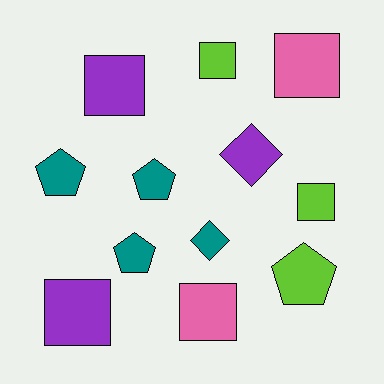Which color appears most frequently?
Teal, with 4 objects.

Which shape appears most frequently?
Square, with 6 objects.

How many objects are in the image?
There are 12 objects.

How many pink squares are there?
There are 2 pink squares.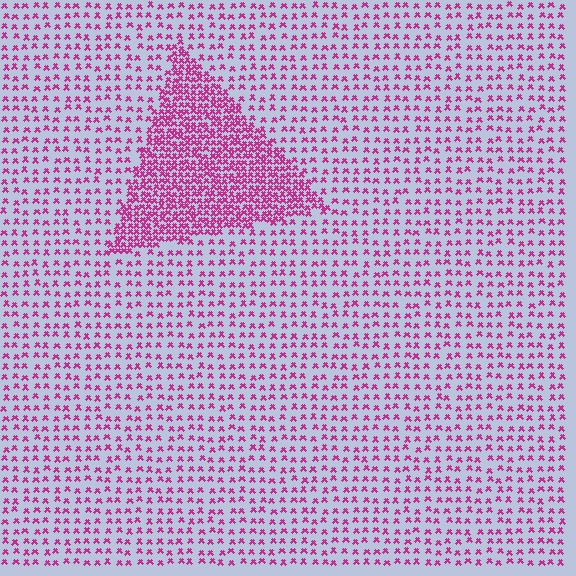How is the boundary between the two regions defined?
The boundary is defined by a change in element density (approximately 2.6x ratio). All elements are the same color, size, and shape.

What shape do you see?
I see a triangle.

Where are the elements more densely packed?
The elements are more densely packed inside the triangle boundary.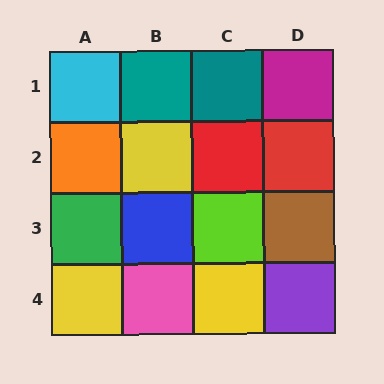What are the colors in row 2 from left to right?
Orange, yellow, red, red.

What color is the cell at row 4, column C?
Yellow.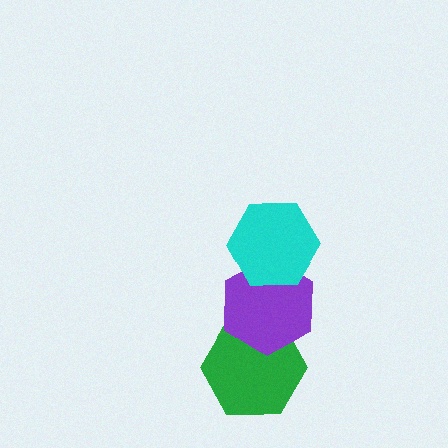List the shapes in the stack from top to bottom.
From top to bottom: the cyan hexagon, the purple hexagon, the green hexagon.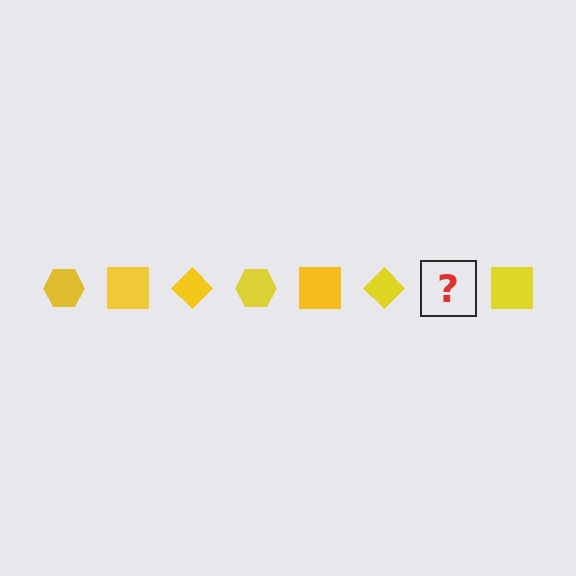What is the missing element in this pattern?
The missing element is a yellow hexagon.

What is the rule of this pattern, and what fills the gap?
The rule is that the pattern cycles through hexagon, square, diamond shapes in yellow. The gap should be filled with a yellow hexagon.